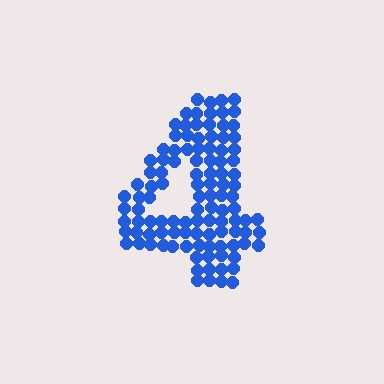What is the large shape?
The large shape is the digit 4.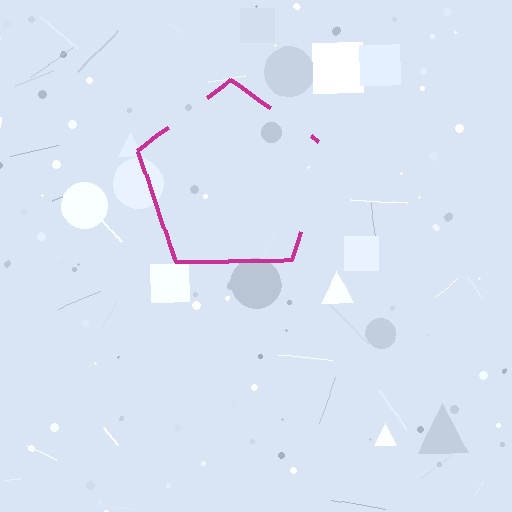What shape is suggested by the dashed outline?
The dashed outline suggests a pentagon.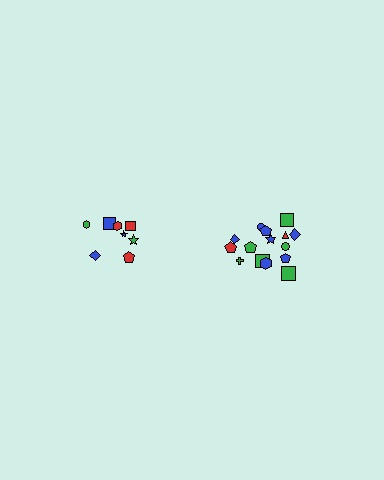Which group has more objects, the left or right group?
The right group.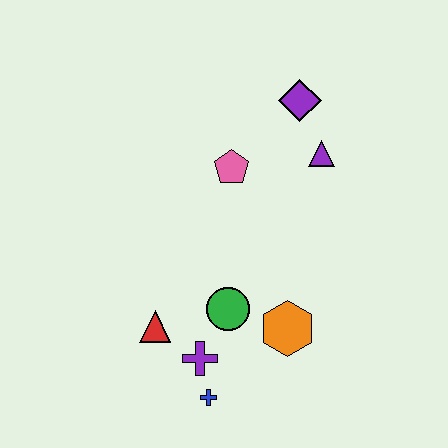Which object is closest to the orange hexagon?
The green circle is closest to the orange hexagon.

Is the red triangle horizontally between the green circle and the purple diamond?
No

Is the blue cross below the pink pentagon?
Yes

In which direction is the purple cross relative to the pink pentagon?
The purple cross is below the pink pentagon.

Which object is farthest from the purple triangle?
The blue cross is farthest from the purple triangle.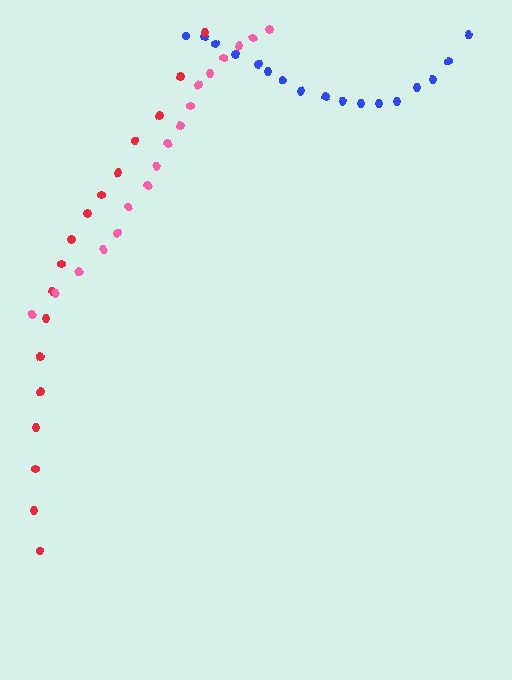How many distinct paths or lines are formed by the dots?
There are 3 distinct paths.